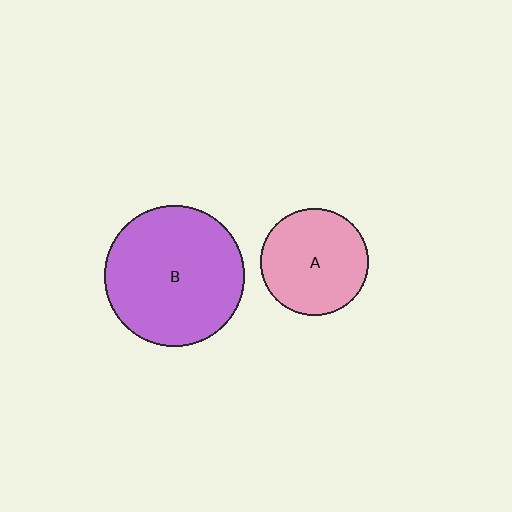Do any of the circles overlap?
No, none of the circles overlap.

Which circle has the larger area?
Circle B (purple).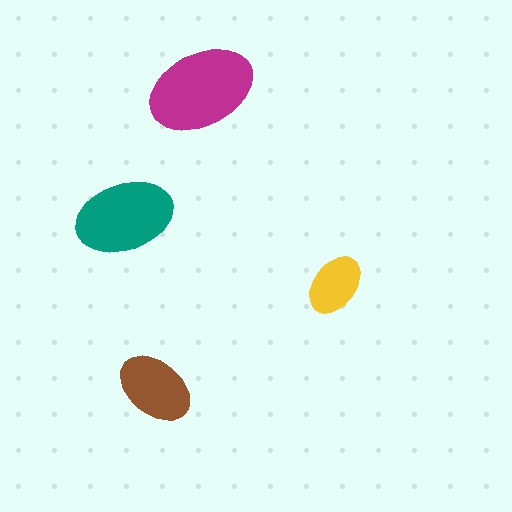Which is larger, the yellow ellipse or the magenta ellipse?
The magenta one.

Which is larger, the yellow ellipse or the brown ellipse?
The brown one.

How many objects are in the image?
There are 4 objects in the image.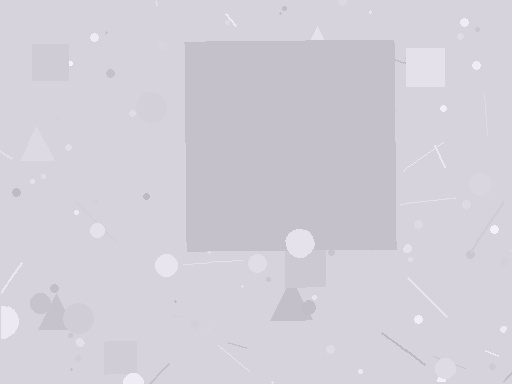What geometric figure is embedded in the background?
A square is embedded in the background.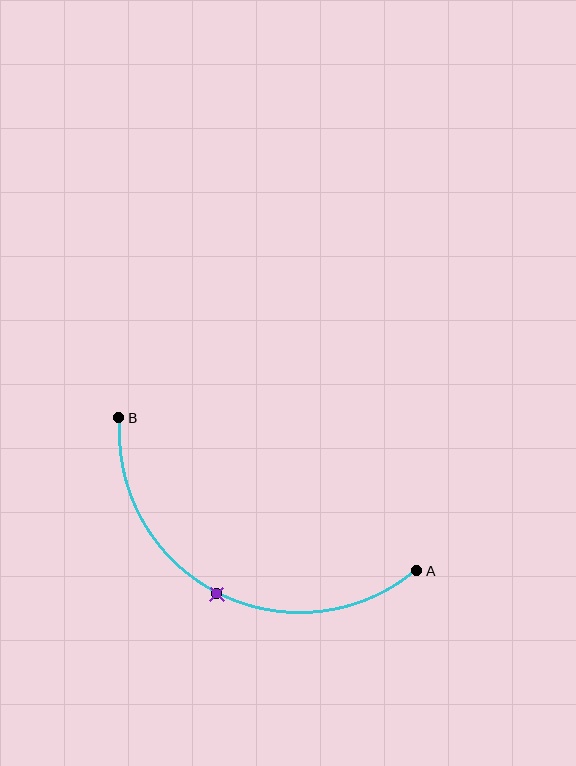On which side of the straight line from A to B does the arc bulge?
The arc bulges below the straight line connecting A and B.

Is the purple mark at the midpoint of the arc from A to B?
Yes. The purple mark lies on the arc at equal arc-length from both A and B — it is the arc midpoint.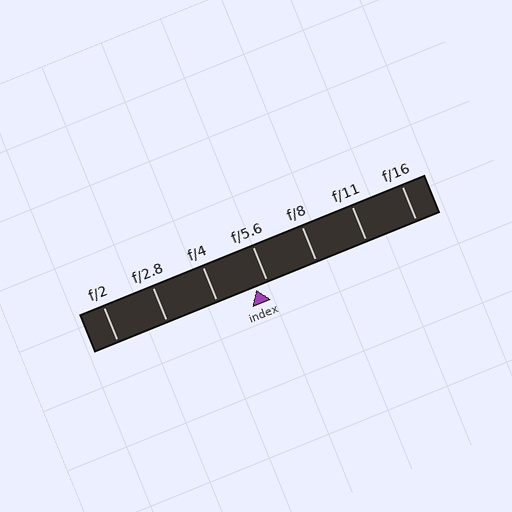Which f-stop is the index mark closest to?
The index mark is closest to f/5.6.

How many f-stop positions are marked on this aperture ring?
There are 7 f-stop positions marked.